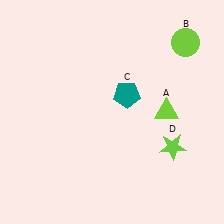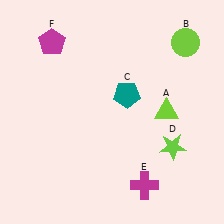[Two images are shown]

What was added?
A magenta cross (E), a magenta pentagon (F) were added in Image 2.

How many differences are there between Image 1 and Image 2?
There are 2 differences between the two images.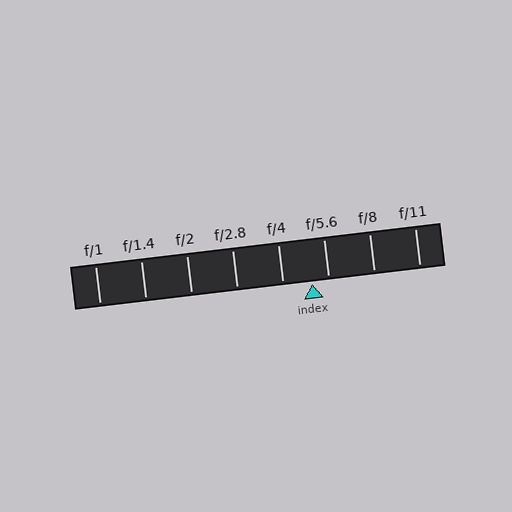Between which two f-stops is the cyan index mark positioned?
The index mark is between f/4 and f/5.6.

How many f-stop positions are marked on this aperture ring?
There are 8 f-stop positions marked.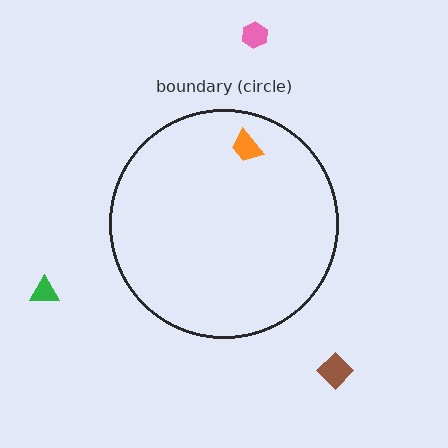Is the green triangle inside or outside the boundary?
Outside.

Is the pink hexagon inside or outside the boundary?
Outside.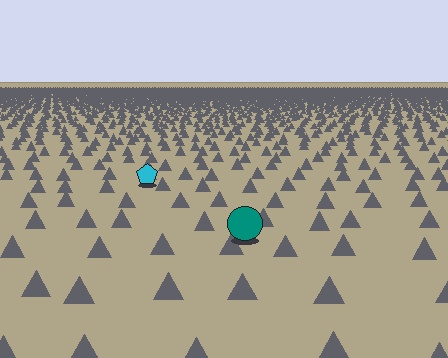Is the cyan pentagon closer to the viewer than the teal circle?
No. The teal circle is closer — you can tell from the texture gradient: the ground texture is coarser near it.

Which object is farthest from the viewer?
The cyan pentagon is farthest from the viewer. It appears smaller and the ground texture around it is denser.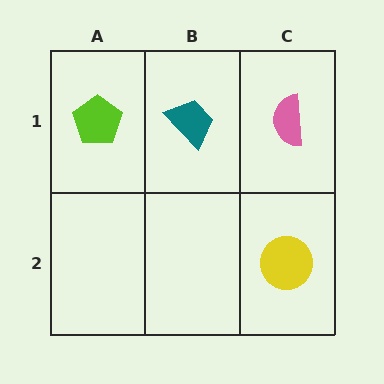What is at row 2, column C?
A yellow circle.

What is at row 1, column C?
A pink semicircle.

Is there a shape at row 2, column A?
No, that cell is empty.